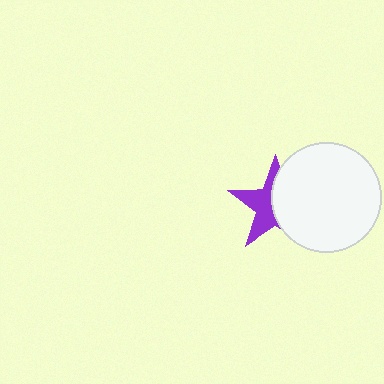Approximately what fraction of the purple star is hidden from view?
Roughly 51% of the purple star is hidden behind the white circle.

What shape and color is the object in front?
The object in front is a white circle.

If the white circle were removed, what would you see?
You would see the complete purple star.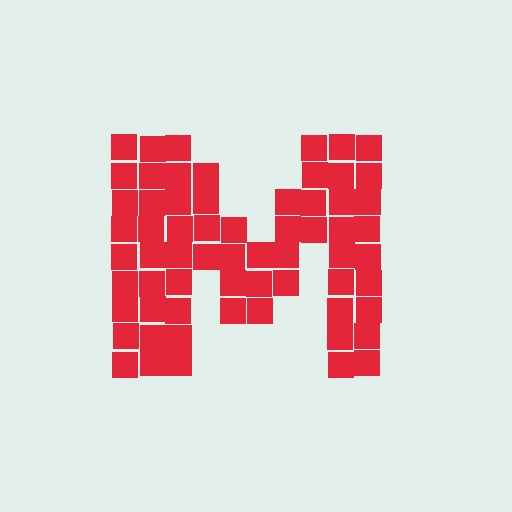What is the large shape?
The large shape is the letter M.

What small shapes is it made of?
It is made of small squares.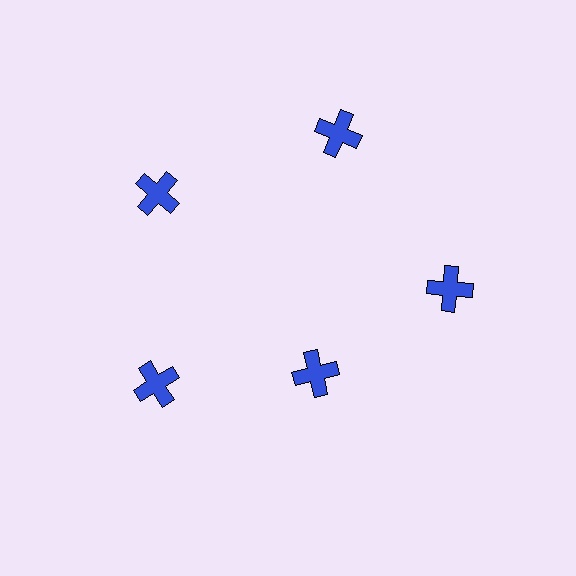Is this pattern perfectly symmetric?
No. The 5 blue crosses are arranged in a ring, but one element near the 5 o'clock position is pulled inward toward the center, breaking the 5-fold rotational symmetry.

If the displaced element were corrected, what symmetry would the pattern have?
It would have 5-fold rotational symmetry — the pattern would map onto itself every 72 degrees.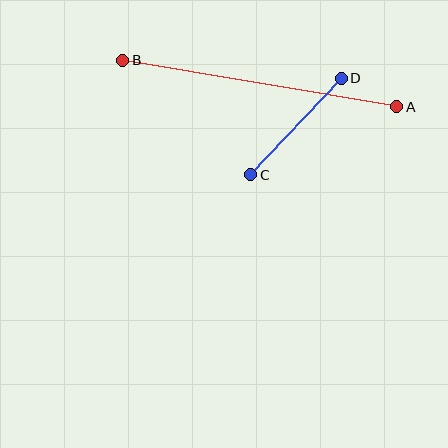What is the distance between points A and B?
The distance is approximately 278 pixels.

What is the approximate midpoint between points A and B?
The midpoint is at approximately (260, 83) pixels.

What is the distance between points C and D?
The distance is approximately 133 pixels.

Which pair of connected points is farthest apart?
Points A and B are farthest apart.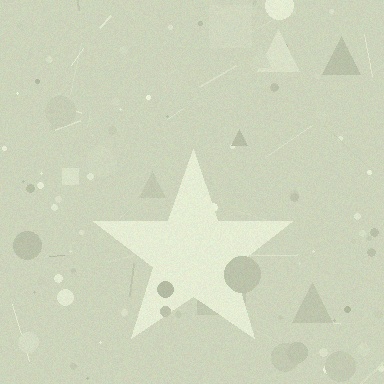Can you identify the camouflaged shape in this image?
The camouflaged shape is a star.